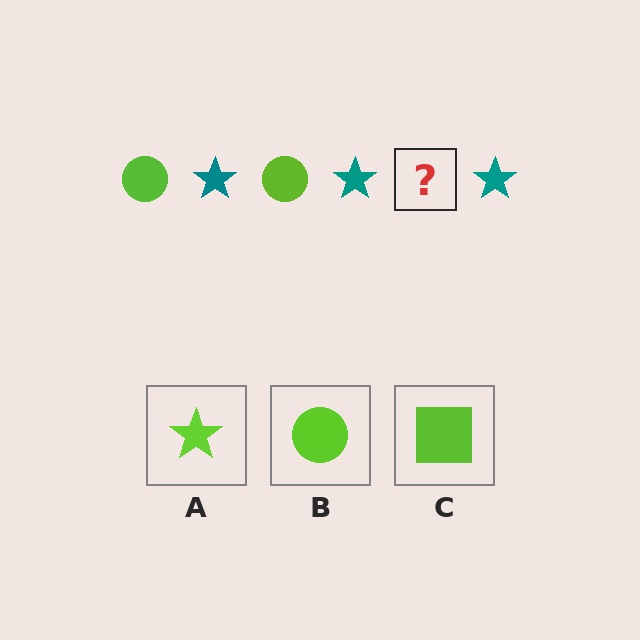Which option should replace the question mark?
Option B.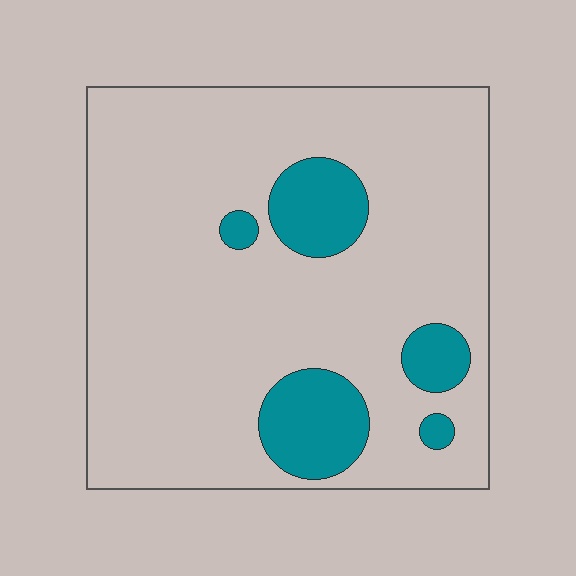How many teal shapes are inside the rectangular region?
5.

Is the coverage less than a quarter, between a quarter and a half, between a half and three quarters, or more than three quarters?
Less than a quarter.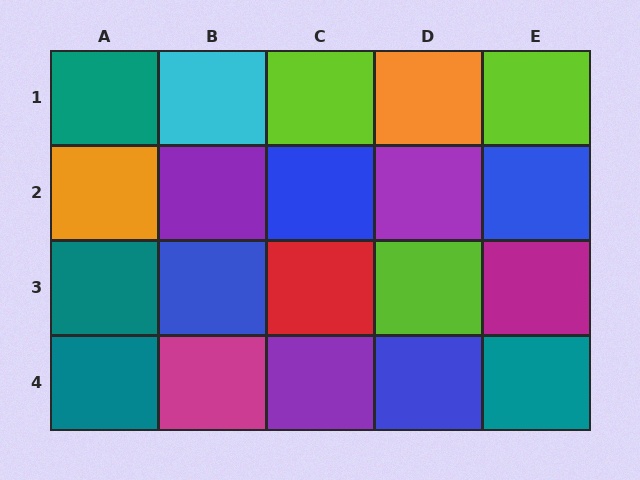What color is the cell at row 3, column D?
Lime.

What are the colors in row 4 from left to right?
Teal, magenta, purple, blue, teal.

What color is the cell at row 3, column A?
Teal.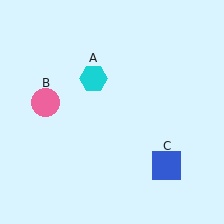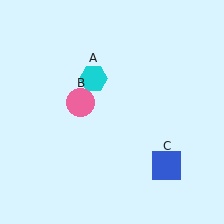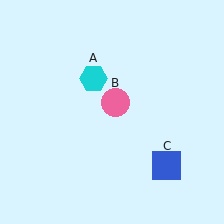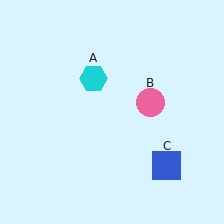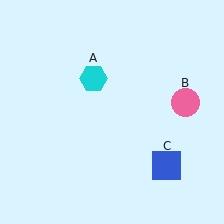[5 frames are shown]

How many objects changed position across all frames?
1 object changed position: pink circle (object B).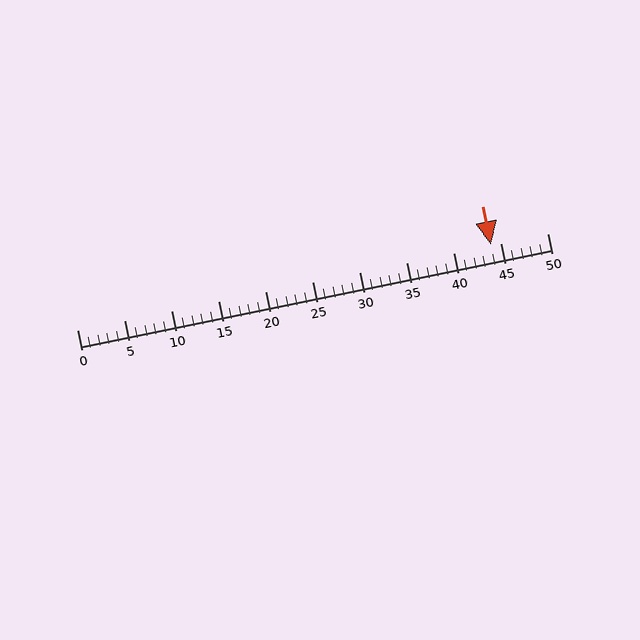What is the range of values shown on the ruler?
The ruler shows values from 0 to 50.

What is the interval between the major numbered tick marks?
The major tick marks are spaced 5 units apart.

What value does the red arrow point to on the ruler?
The red arrow points to approximately 44.